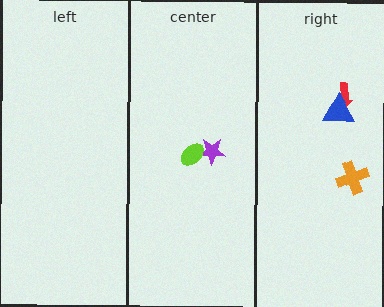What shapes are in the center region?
The purple star, the lime ellipse.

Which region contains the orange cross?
The right region.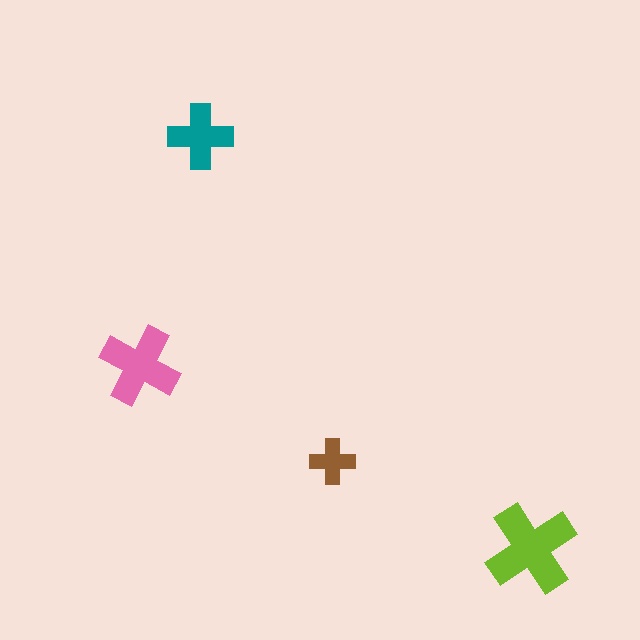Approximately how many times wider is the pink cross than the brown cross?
About 1.5 times wider.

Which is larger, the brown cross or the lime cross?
The lime one.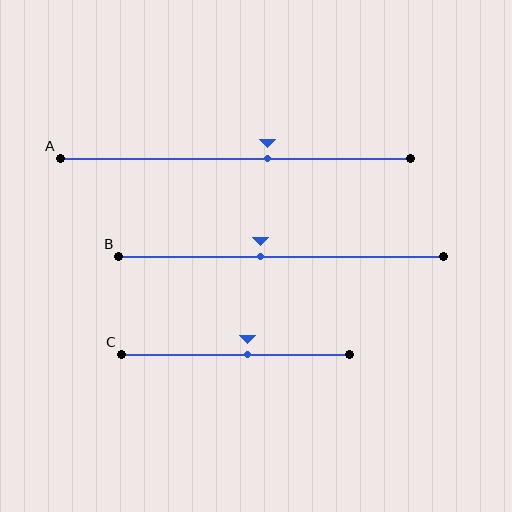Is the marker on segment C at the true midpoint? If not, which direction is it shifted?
No, the marker on segment C is shifted to the right by about 5% of the segment length.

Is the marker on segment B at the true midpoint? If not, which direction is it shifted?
No, the marker on segment B is shifted to the left by about 6% of the segment length.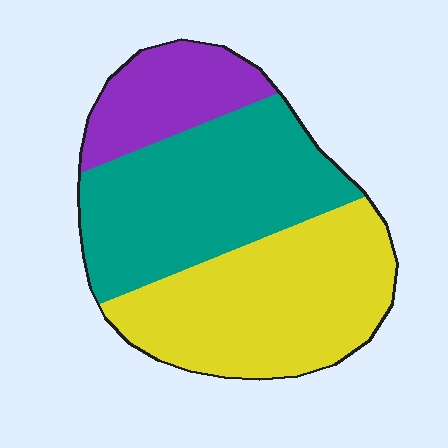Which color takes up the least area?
Purple, at roughly 15%.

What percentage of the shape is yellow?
Yellow takes up about two fifths (2/5) of the shape.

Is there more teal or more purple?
Teal.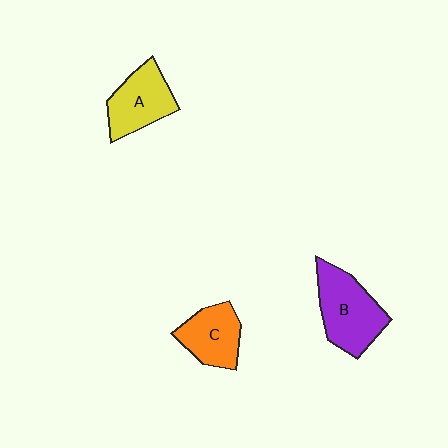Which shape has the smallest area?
Shape C (orange).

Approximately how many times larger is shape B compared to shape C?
Approximately 1.4 times.